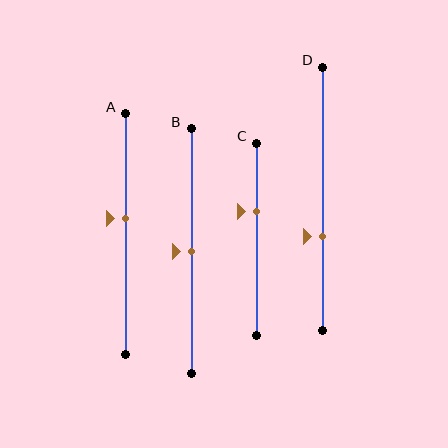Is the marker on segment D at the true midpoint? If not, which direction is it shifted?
No, the marker on segment D is shifted downward by about 14% of the segment length.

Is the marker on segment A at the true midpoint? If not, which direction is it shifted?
No, the marker on segment A is shifted upward by about 7% of the segment length.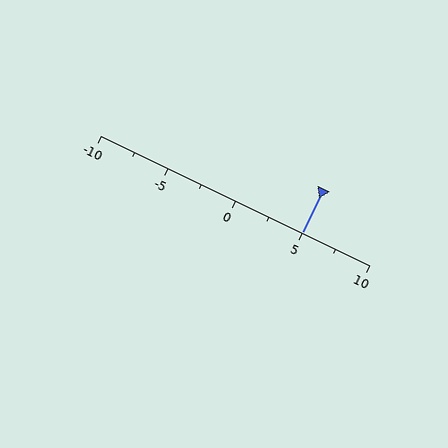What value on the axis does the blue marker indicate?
The marker indicates approximately 5.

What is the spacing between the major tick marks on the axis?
The major ticks are spaced 5 apart.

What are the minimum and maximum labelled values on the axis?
The axis runs from -10 to 10.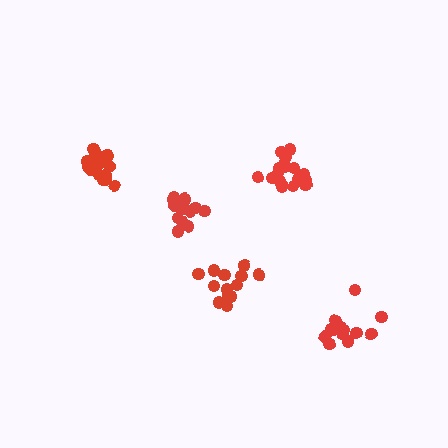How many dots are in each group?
Group 1: 17 dots, Group 2: 15 dots, Group 3: 14 dots, Group 4: 17 dots, Group 5: 13 dots (76 total).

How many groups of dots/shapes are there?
There are 5 groups.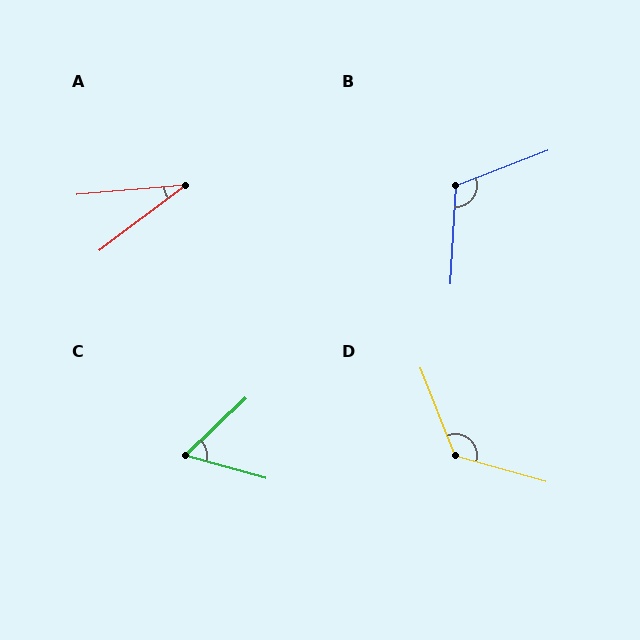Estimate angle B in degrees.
Approximately 114 degrees.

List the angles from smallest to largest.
A (32°), C (60°), B (114°), D (127°).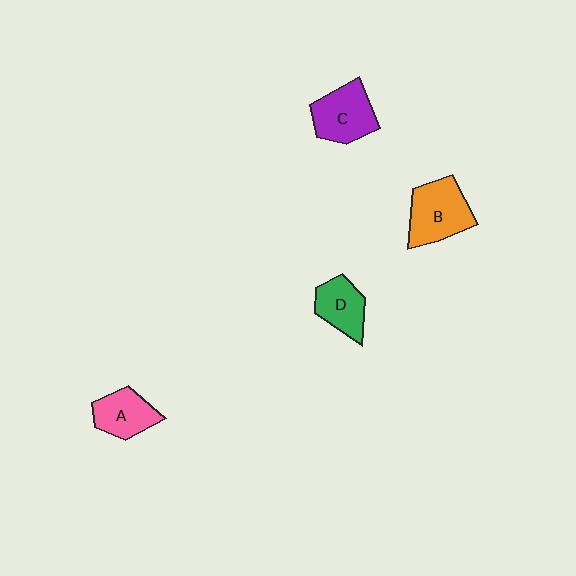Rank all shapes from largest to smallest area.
From largest to smallest: B (orange), C (purple), A (pink), D (green).